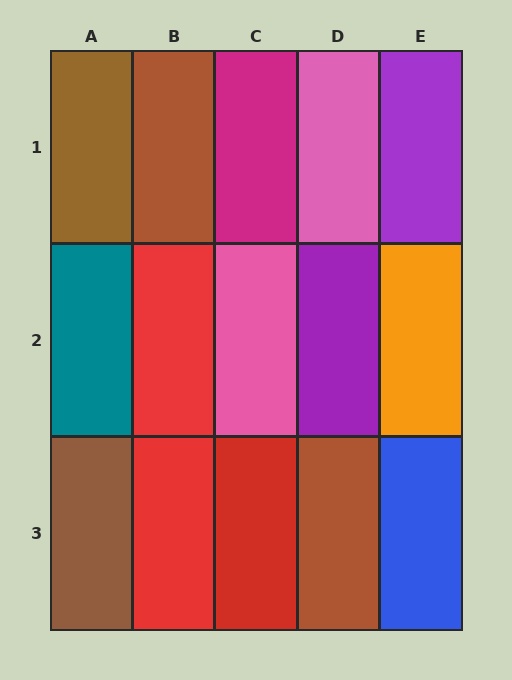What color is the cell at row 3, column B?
Red.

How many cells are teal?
1 cell is teal.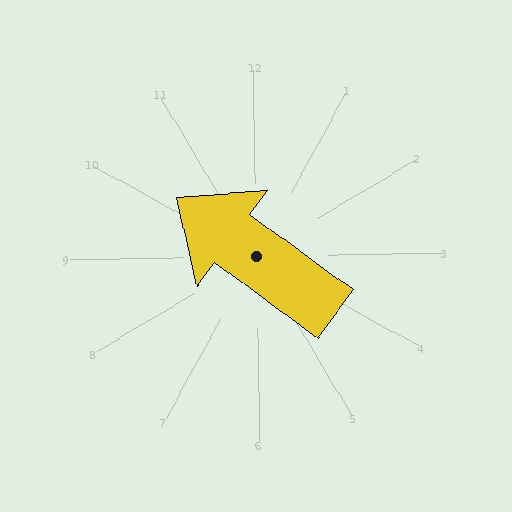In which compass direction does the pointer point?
Northwest.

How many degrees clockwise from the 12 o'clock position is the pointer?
Approximately 307 degrees.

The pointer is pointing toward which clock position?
Roughly 10 o'clock.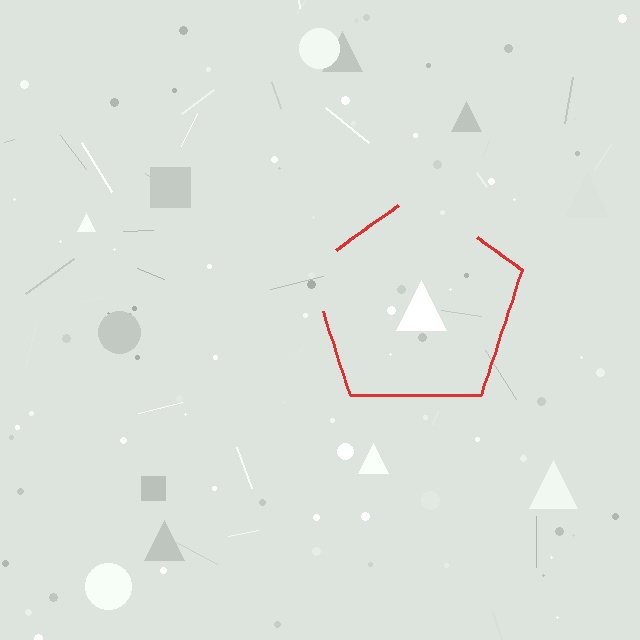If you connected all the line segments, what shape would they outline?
They would outline a pentagon.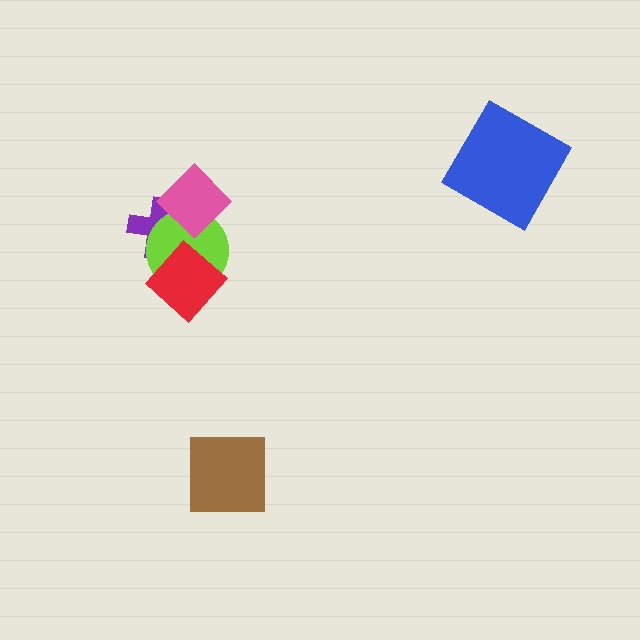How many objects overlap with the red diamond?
1 object overlaps with the red diamond.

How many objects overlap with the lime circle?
3 objects overlap with the lime circle.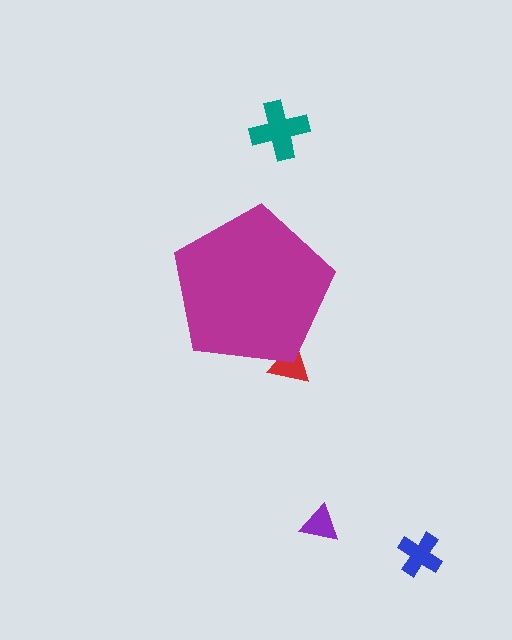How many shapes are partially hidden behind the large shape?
1 shape is partially hidden.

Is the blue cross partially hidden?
No, the blue cross is fully visible.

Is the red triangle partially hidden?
Yes, the red triangle is partially hidden behind the magenta pentagon.